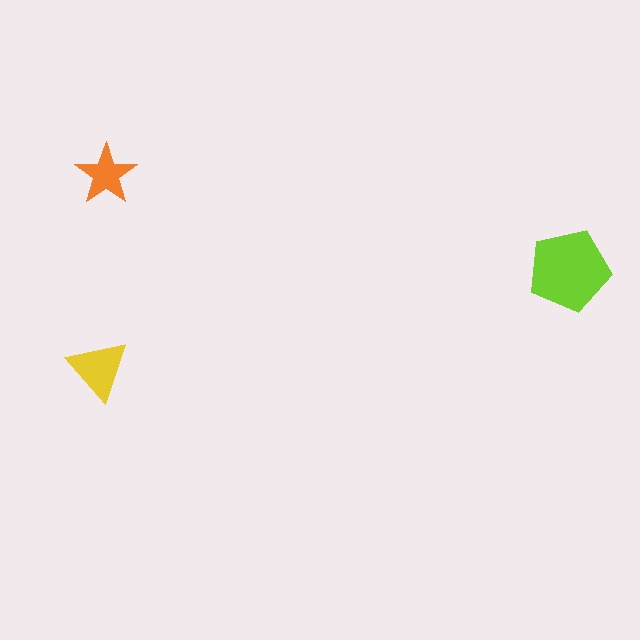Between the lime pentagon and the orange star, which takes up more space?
The lime pentagon.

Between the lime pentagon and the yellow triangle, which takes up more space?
The lime pentagon.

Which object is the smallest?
The orange star.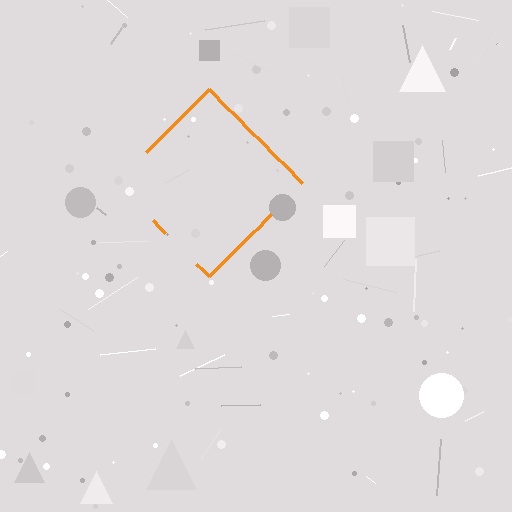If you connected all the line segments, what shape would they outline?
They would outline a diamond.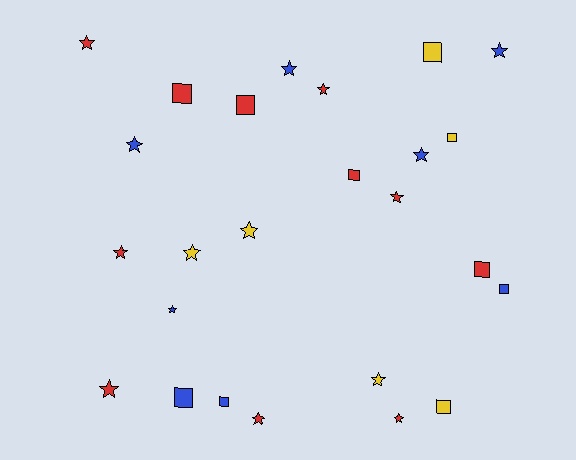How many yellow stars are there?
There are 3 yellow stars.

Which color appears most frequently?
Red, with 11 objects.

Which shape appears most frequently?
Star, with 15 objects.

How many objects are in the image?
There are 25 objects.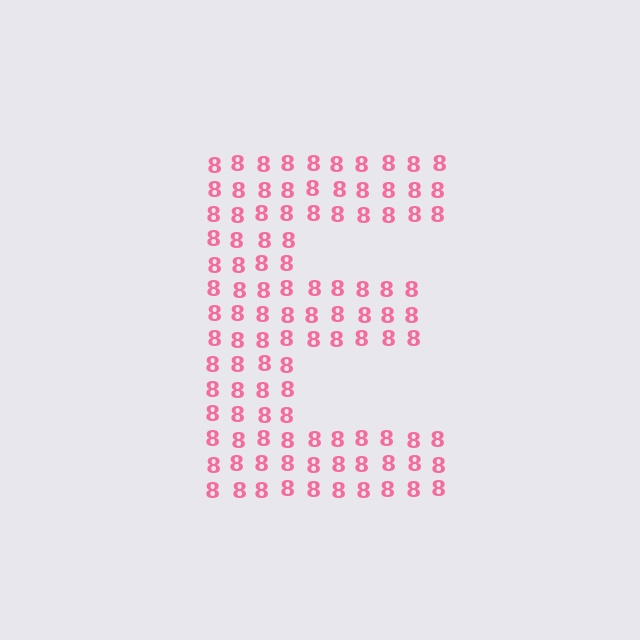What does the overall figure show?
The overall figure shows the letter E.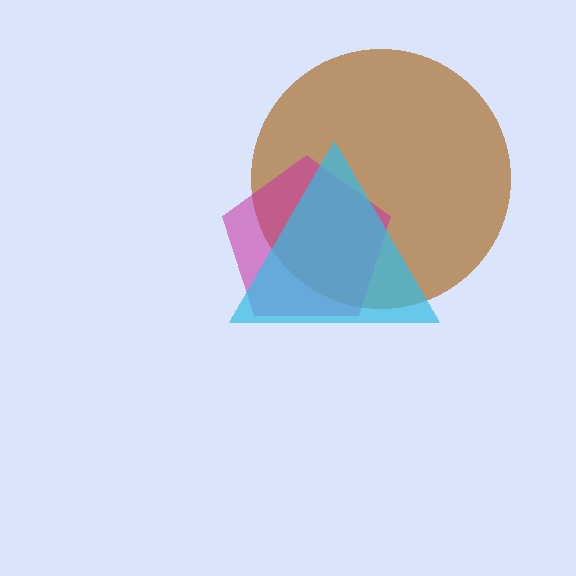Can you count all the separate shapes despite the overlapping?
Yes, there are 3 separate shapes.